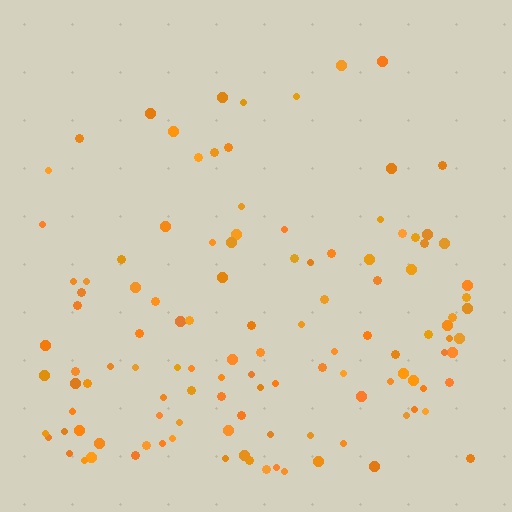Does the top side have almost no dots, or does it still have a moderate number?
Still a moderate number, just noticeably fewer than the bottom.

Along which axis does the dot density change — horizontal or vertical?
Vertical.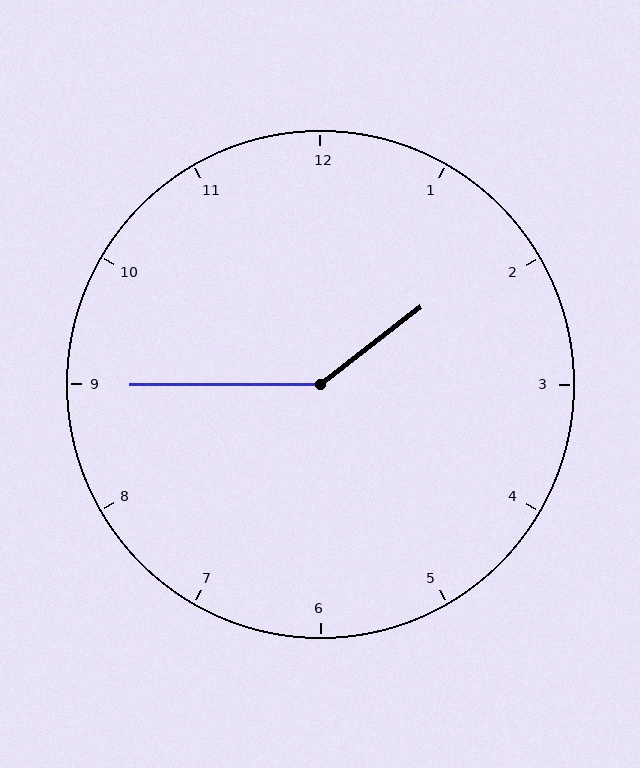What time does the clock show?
1:45.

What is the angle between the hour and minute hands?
Approximately 142 degrees.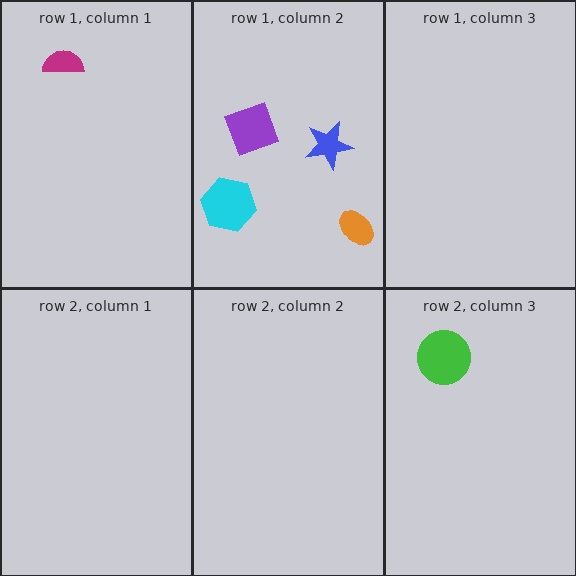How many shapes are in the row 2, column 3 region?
1.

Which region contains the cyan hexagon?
The row 1, column 2 region.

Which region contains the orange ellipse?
The row 1, column 2 region.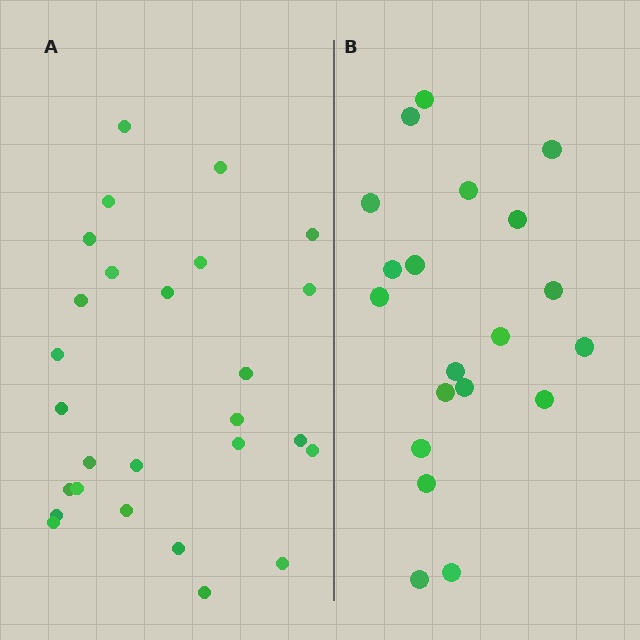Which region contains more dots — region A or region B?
Region A (the left region) has more dots.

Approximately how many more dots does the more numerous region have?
Region A has roughly 8 or so more dots than region B.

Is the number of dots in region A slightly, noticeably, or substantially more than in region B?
Region A has noticeably more, but not dramatically so. The ratio is roughly 1.4 to 1.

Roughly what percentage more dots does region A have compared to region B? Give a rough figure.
About 35% more.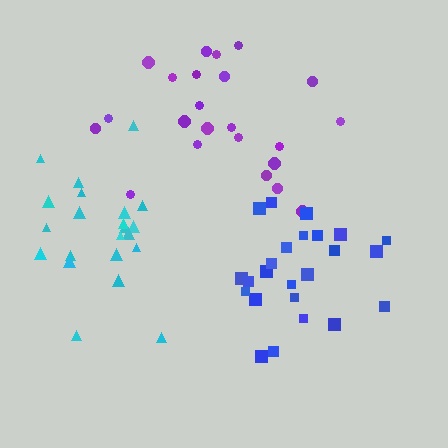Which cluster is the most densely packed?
Blue.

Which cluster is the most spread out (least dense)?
Purple.